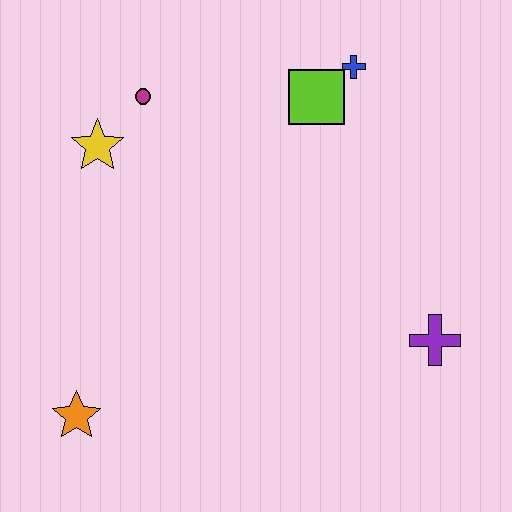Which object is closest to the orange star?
The yellow star is closest to the orange star.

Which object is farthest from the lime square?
The orange star is farthest from the lime square.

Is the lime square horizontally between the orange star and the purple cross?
Yes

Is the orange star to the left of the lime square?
Yes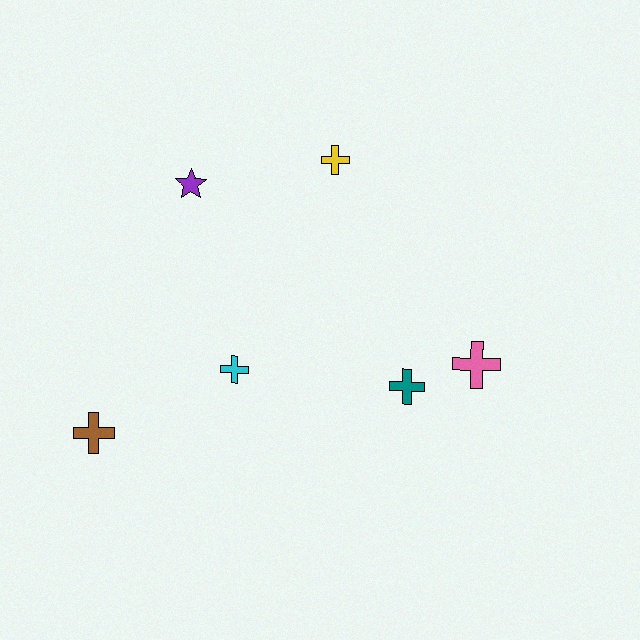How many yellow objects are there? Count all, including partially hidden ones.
There is 1 yellow object.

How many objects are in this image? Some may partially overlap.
There are 6 objects.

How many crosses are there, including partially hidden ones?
There are 5 crosses.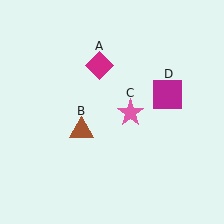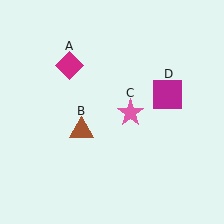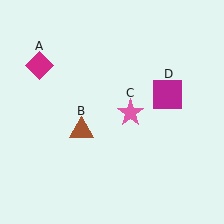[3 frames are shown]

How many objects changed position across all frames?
1 object changed position: magenta diamond (object A).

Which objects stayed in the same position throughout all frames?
Brown triangle (object B) and pink star (object C) and magenta square (object D) remained stationary.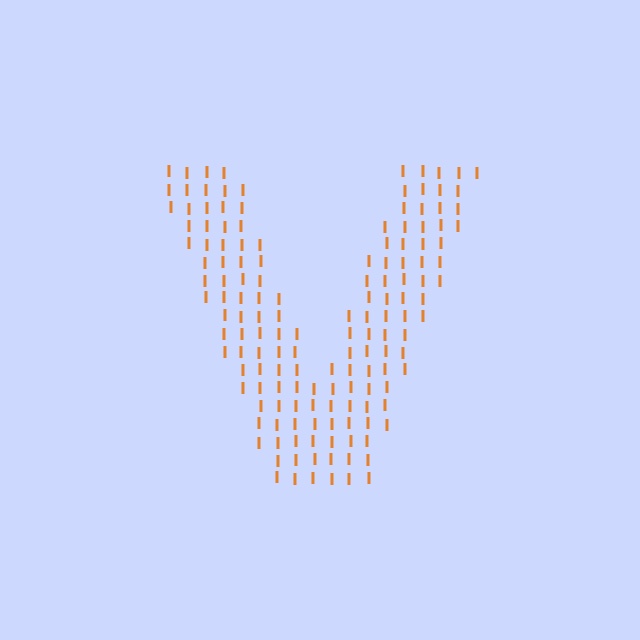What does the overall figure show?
The overall figure shows the letter V.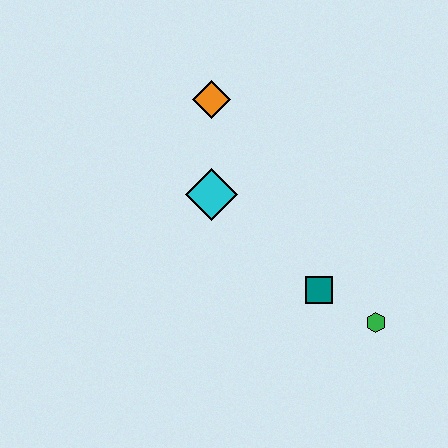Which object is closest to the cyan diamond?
The orange diamond is closest to the cyan diamond.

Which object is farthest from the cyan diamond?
The green hexagon is farthest from the cyan diamond.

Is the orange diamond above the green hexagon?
Yes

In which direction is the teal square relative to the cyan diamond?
The teal square is to the right of the cyan diamond.